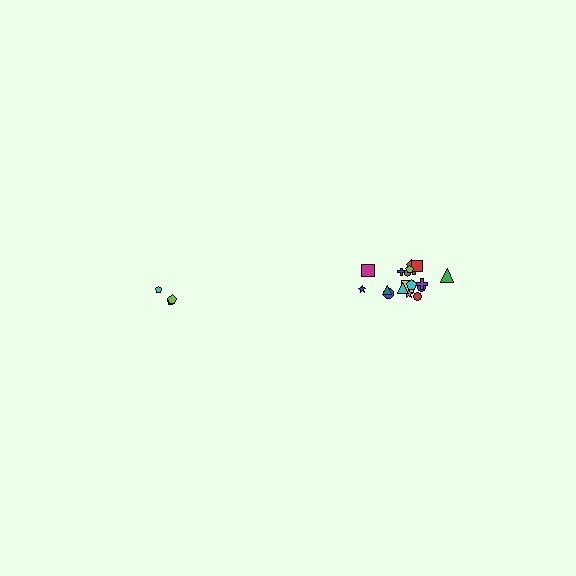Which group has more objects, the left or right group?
The right group.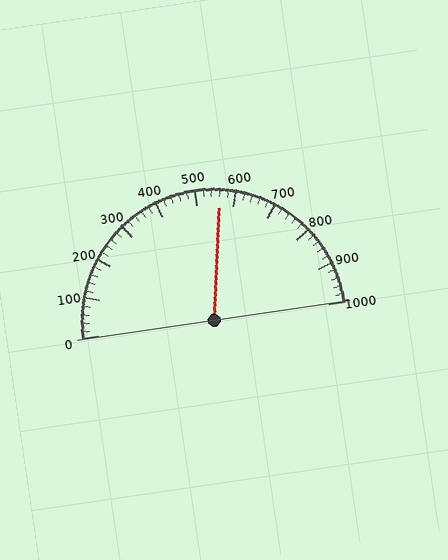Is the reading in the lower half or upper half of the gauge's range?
The reading is in the upper half of the range (0 to 1000).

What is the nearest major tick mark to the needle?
The nearest major tick mark is 600.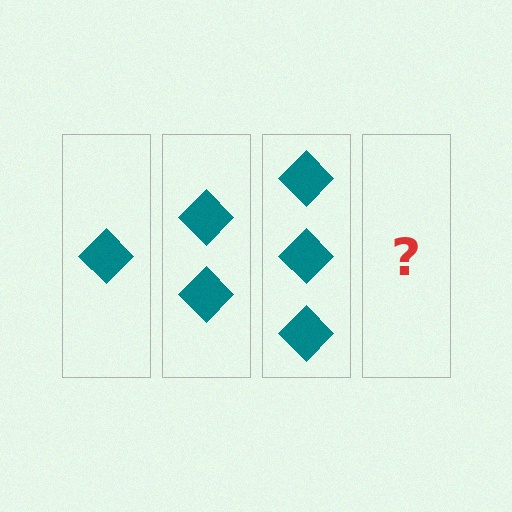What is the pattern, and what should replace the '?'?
The pattern is that each step adds one more diamond. The '?' should be 4 diamonds.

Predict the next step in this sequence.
The next step is 4 diamonds.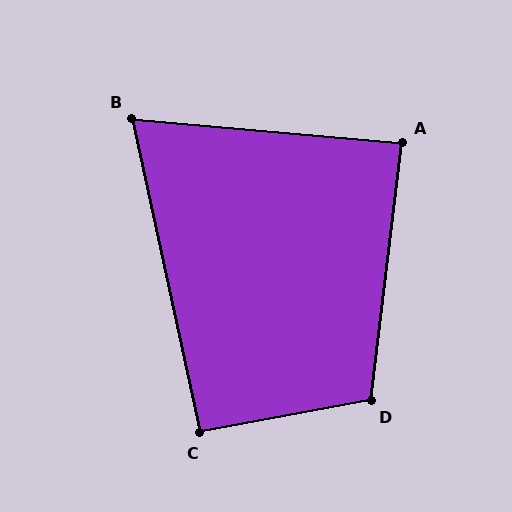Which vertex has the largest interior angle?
D, at approximately 107 degrees.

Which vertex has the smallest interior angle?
B, at approximately 73 degrees.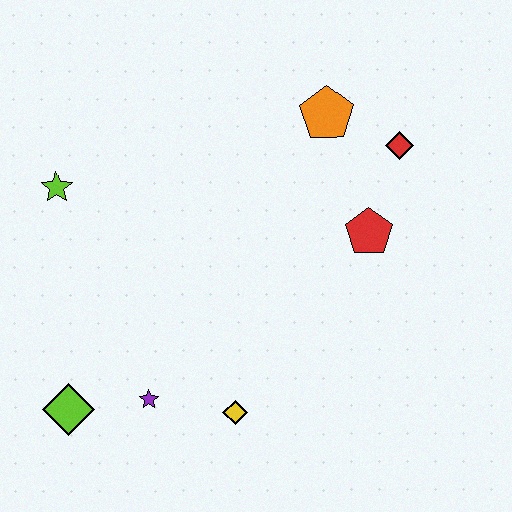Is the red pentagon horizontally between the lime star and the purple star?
No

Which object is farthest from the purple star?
The red diamond is farthest from the purple star.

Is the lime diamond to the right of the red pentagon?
No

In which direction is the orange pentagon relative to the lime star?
The orange pentagon is to the right of the lime star.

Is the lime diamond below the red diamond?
Yes